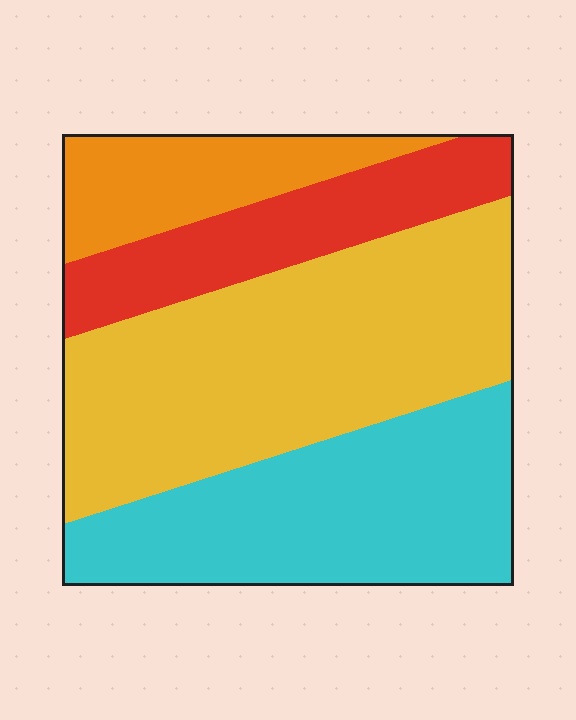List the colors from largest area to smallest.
From largest to smallest: yellow, cyan, red, orange.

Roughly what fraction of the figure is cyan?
Cyan takes up about one third (1/3) of the figure.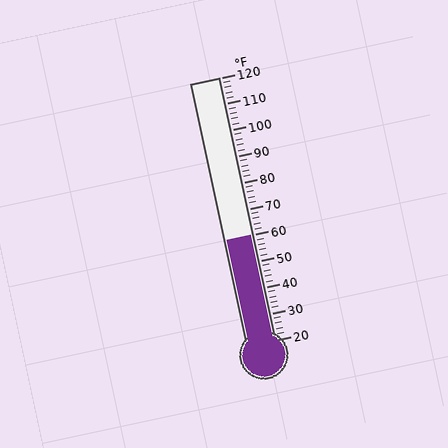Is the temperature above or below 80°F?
The temperature is below 80°F.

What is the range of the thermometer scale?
The thermometer scale ranges from 20°F to 120°F.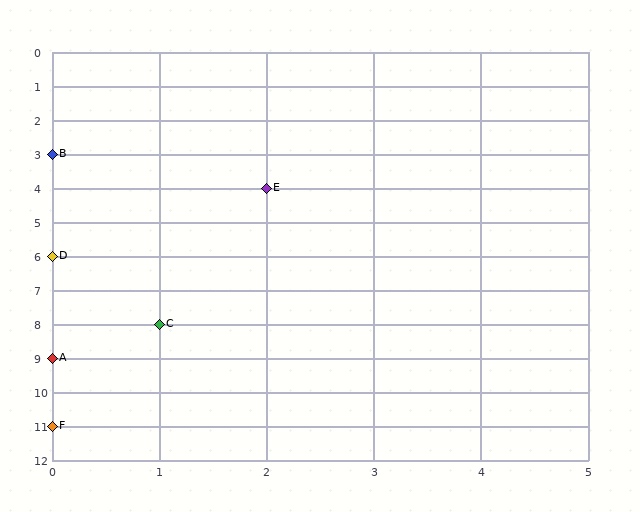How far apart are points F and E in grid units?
Points F and E are 2 columns and 7 rows apart (about 7.3 grid units diagonally).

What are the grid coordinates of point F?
Point F is at grid coordinates (0, 11).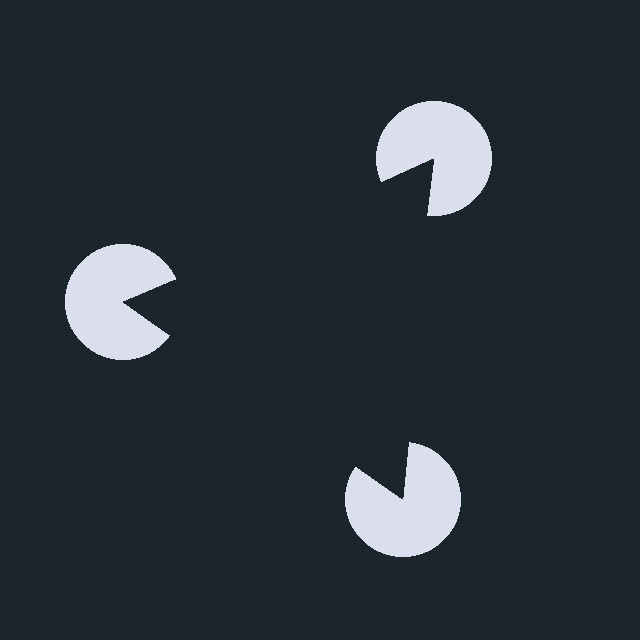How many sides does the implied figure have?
3 sides.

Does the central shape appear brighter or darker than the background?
It typically appears slightly darker than the background, even though no actual brightness change is drawn.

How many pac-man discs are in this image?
There are 3 — one at each vertex of the illusory triangle.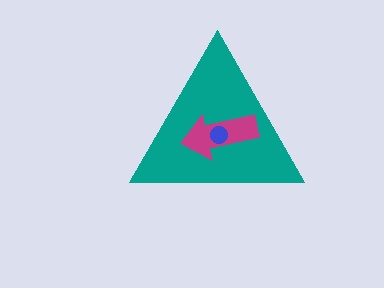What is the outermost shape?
The teal triangle.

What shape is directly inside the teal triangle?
The magenta arrow.